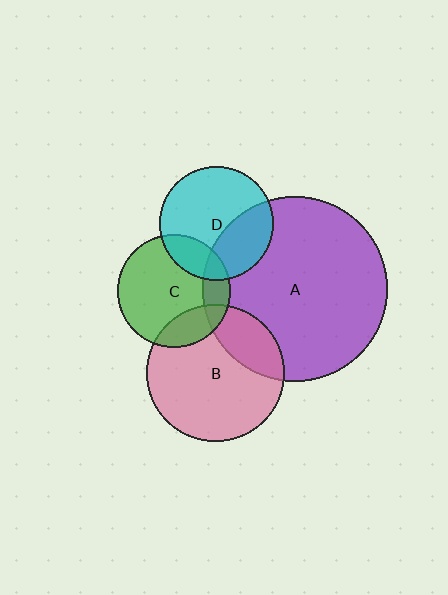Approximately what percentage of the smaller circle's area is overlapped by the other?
Approximately 25%.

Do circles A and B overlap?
Yes.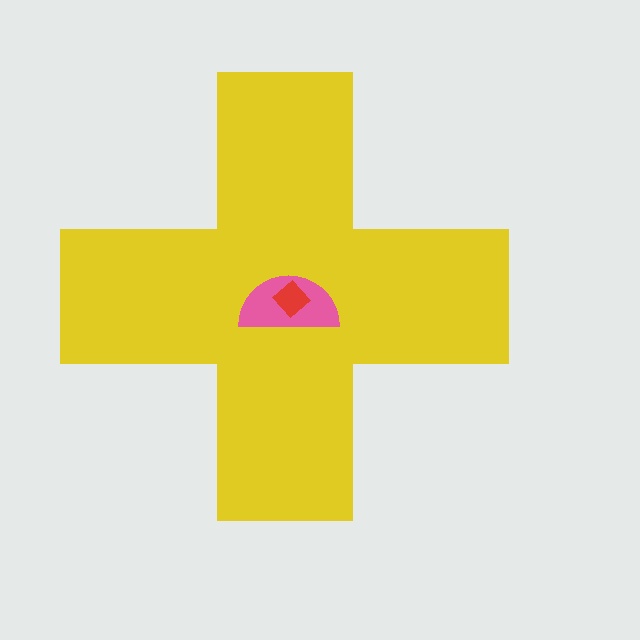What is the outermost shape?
The yellow cross.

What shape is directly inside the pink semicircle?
The red diamond.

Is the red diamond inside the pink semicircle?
Yes.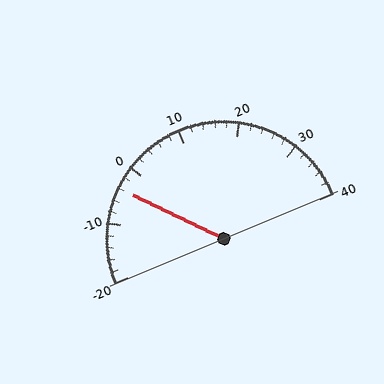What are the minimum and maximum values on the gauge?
The gauge ranges from -20 to 40.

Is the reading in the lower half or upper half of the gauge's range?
The reading is in the lower half of the range (-20 to 40).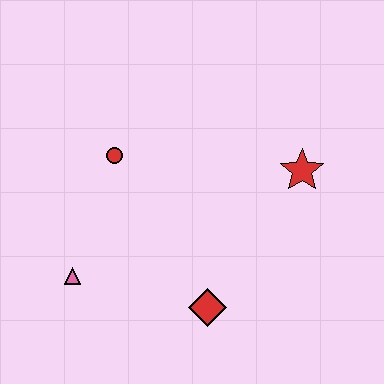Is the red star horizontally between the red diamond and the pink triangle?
No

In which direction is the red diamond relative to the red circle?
The red diamond is below the red circle.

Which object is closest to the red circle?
The pink triangle is closest to the red circle.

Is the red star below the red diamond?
No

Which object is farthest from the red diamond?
The red circle is farthest from the red diamond.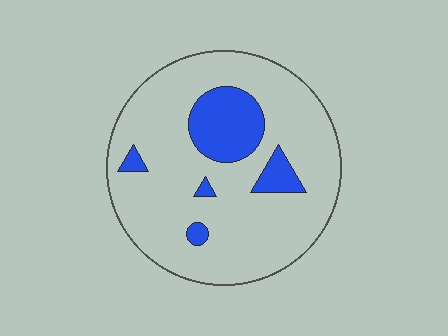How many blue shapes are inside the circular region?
5.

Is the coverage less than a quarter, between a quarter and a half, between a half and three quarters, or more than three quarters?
Less than a quarter.